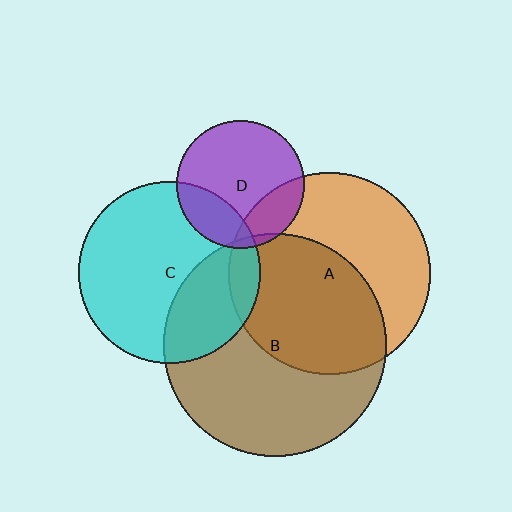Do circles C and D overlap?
Yes.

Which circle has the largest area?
Circle B (brown).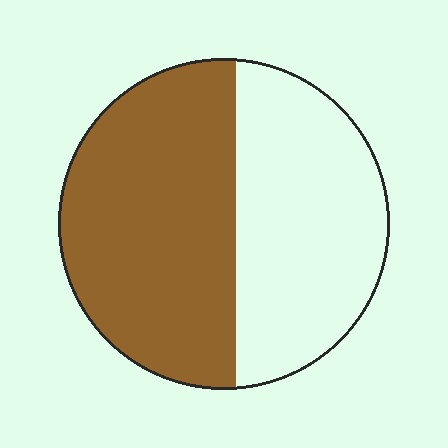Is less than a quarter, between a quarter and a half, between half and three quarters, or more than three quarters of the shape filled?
Between half and three quarters.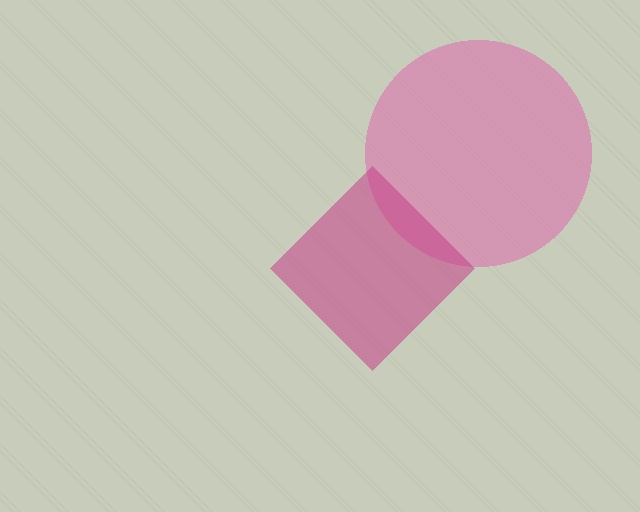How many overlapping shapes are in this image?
There are 2 overlapping shapes in the image.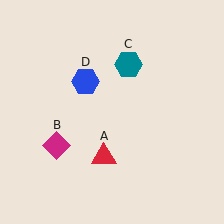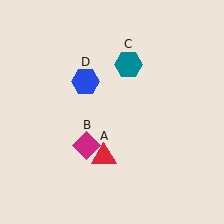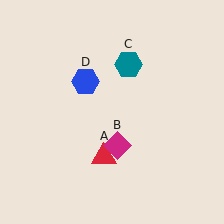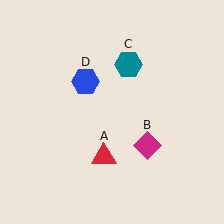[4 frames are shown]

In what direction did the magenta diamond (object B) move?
The magenta diamond (object B) moved right.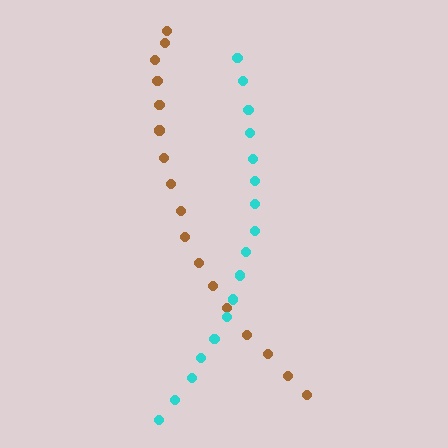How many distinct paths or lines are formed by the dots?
There are 2 distinct paths.